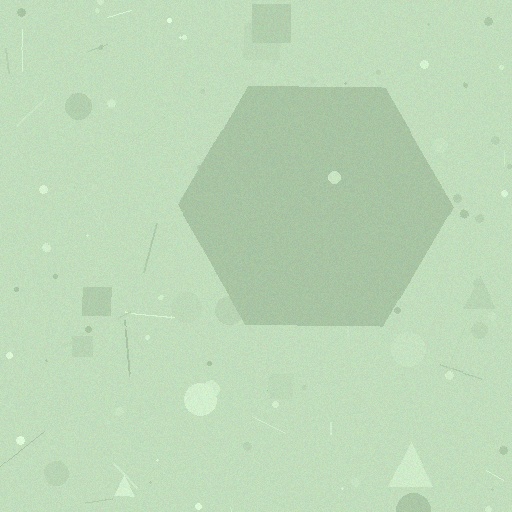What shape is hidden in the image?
A hexagon is hidden in the image.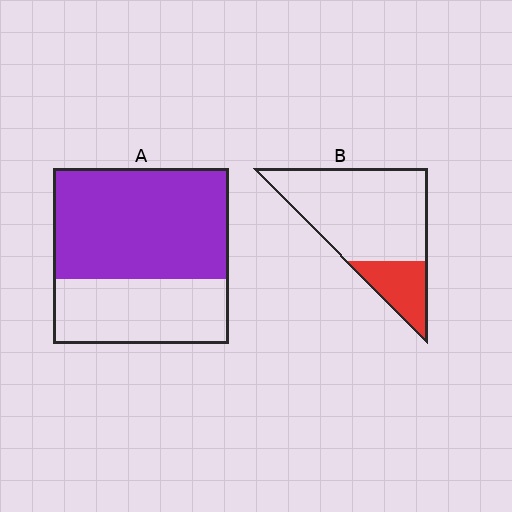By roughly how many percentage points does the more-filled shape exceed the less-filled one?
By roughly 40 percentage points (A over B).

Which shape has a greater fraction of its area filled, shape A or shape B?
Shape A.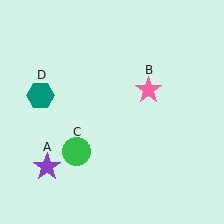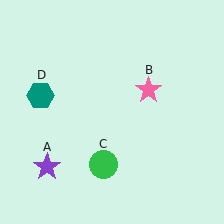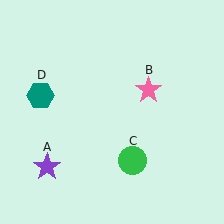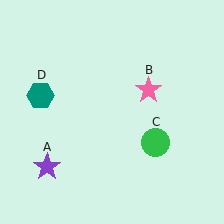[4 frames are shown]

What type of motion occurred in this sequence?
The green circle (object C) rotated counterclockwise around the center of the scene.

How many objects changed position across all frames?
1 object changed position: green circle (object C).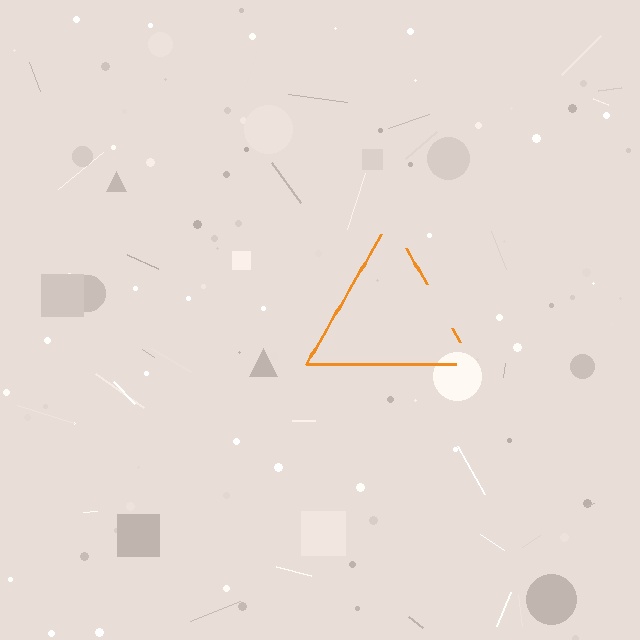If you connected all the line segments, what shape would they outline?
They would outline a triangle.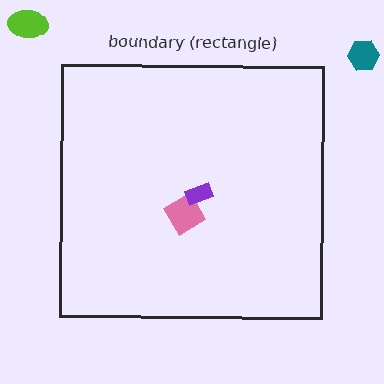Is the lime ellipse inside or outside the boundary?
Outside.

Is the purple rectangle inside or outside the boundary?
Inside.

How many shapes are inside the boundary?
2 inside, 2 outside.